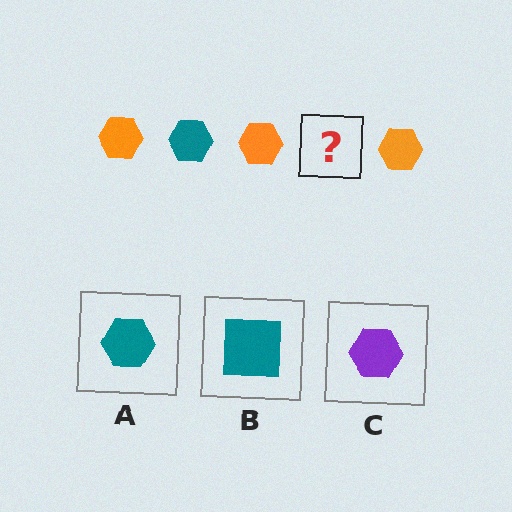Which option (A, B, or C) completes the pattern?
A.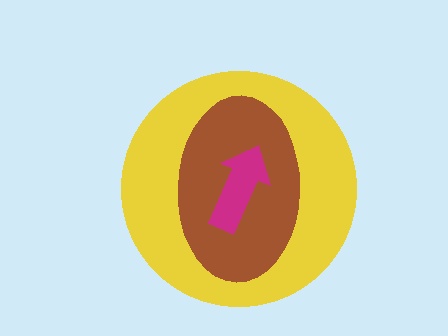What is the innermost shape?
The magenta arrow.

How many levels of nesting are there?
3.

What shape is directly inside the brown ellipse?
The magenta arrow.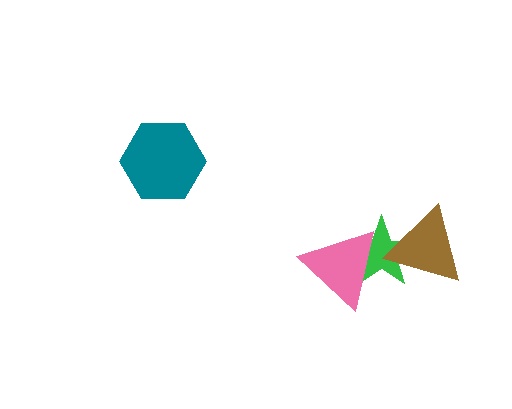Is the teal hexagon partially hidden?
No, no other shape covers it.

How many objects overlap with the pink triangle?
1 object overlaps with the pink triangle.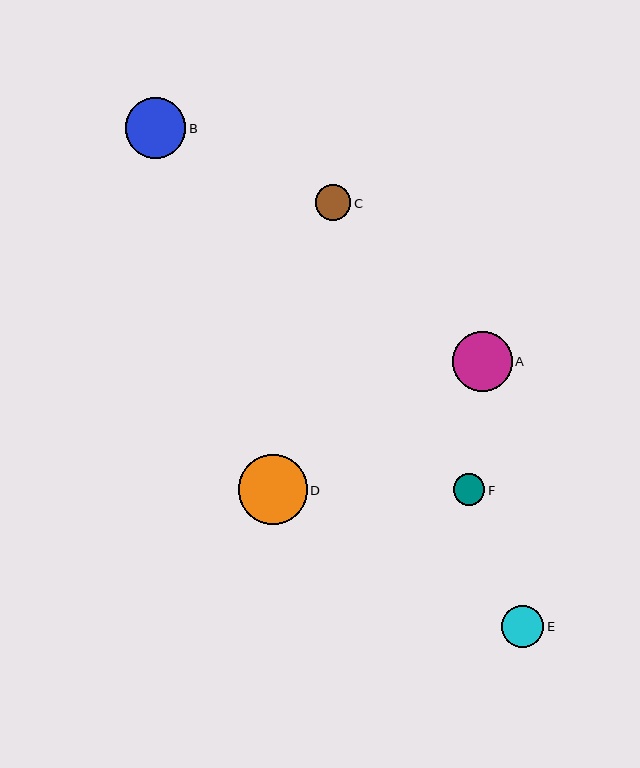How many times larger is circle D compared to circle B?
Circle D is approximately 1.1 times the size of circle B.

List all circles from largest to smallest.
From largest to smallest: D, B, A, E, C, F.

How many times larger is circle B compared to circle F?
Circle B is approximately 1.9 times the size of circle F.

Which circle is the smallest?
Circle F is the smallest with a size of approximately 31 pixels.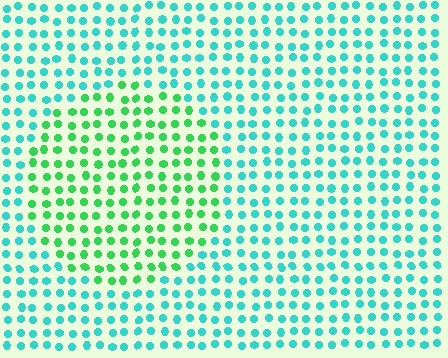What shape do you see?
I see a circle.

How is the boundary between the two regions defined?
The boundary is defined purely by a slight shift in hue (about 44 degrees). Spacing, size, and orientation are identical on both sides.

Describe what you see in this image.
The image is filled with small cyan elements in a uniform arrangement. A circle-shaped region is visible where the elements are tinted to a slightly different hue, forming a subtle color boundary.